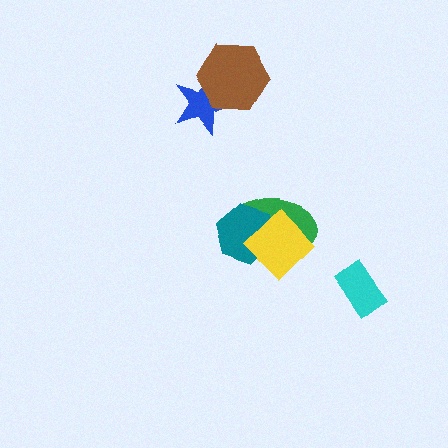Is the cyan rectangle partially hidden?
No, no other shape covers it.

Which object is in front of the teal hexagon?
The yellow diamond is in front of the teal hexagon.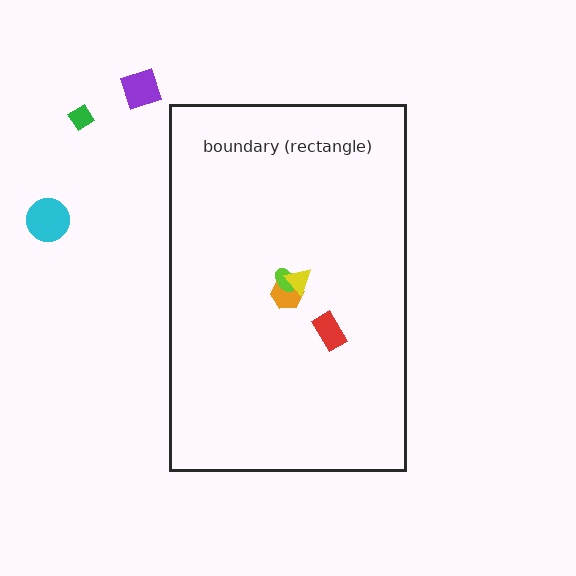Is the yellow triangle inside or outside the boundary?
Inside.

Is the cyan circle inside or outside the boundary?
Outside.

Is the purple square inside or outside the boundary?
Outside.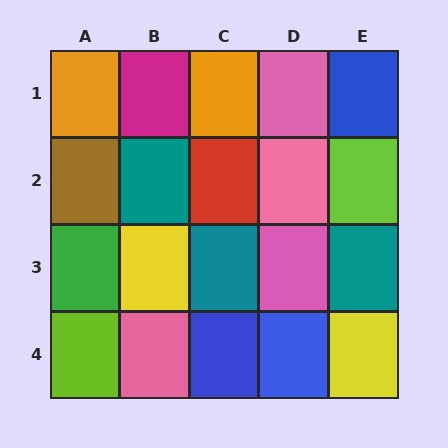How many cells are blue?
3 cells are blue.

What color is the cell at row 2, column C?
Red.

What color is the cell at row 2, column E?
Lime.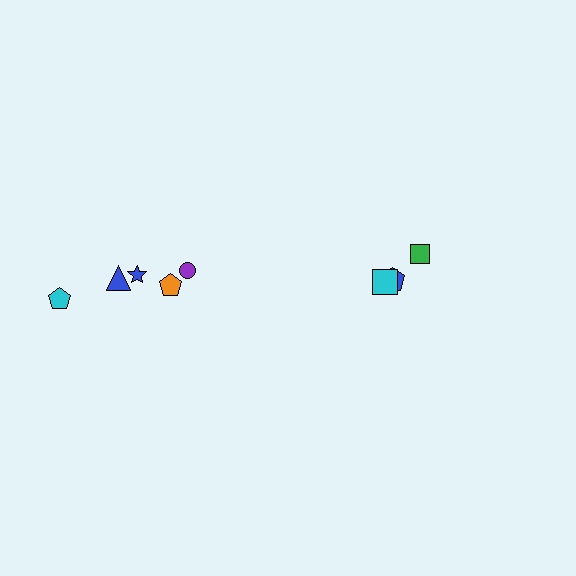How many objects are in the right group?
There are 3 objects.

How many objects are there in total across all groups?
There are 8 objects.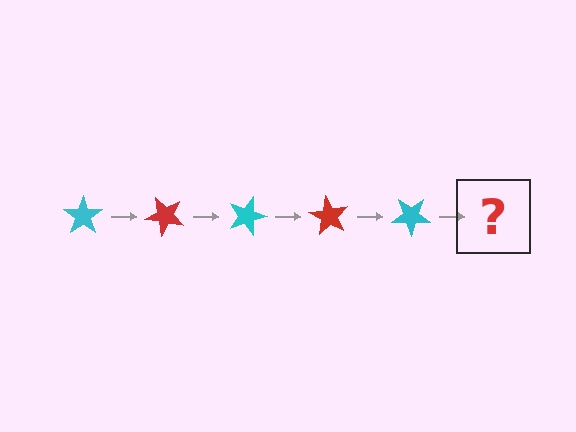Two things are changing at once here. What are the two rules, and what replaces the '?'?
The two rules are that it rotates 45 degrees each step and the color cycles through cyan and red. The '?' should be a red star, rotated 225 degrees from the start.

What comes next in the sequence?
The next element should be a red star, rotated 225 degrees from the start.